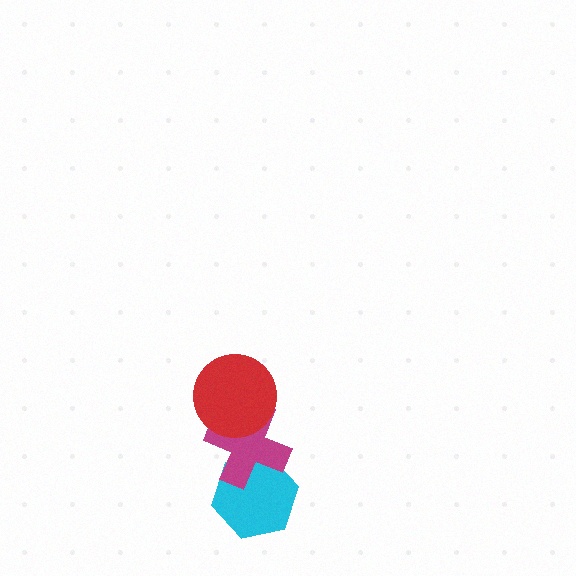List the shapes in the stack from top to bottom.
From top to bottom: the red circle, the magenta cross, the cyan hexagon.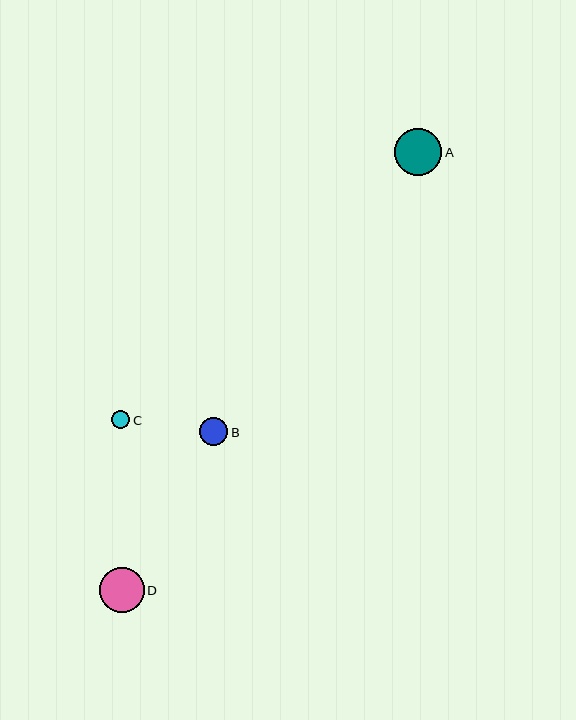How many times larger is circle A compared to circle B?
Circle A is approximately 1.7 times the size of circle B.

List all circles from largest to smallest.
From largest to smallest: A, D, B, C.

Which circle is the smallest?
Circle C is the smallest with a size of approximately 18 pixels.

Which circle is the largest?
Circle A is the largest with a size of approximately 47 pixels.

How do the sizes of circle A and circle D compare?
Circle A and circle D are approximately the same size.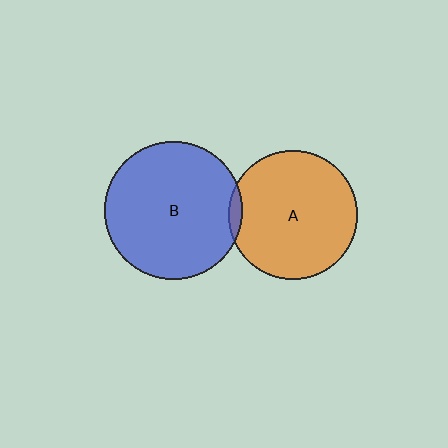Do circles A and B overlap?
Yes.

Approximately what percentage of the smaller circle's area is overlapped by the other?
Approximately 5%.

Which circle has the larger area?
Circle B (blue).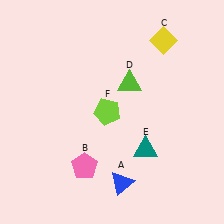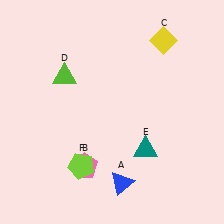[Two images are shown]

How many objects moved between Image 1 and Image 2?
2 objects moved between the two images.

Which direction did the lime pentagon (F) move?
The lime pentagon (F) moved down.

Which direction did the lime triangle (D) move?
The lime triangle (D) moved left.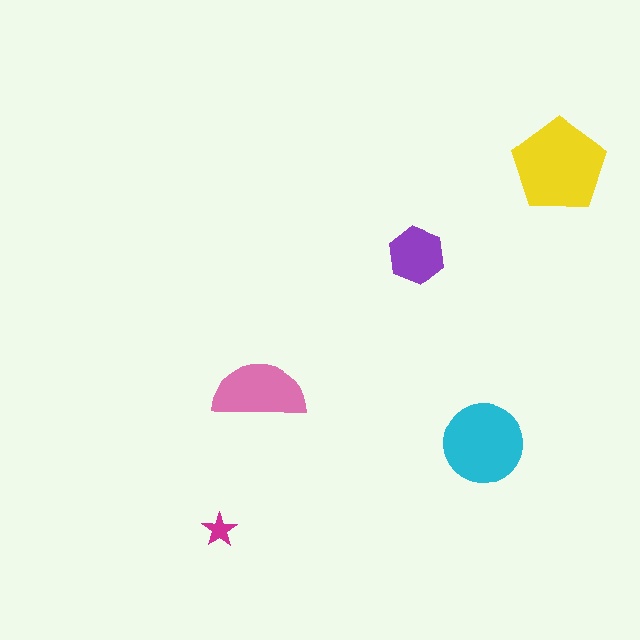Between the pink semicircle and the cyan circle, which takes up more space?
The cyan circle.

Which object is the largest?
The yellow pentagon.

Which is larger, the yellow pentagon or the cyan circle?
The yellow pentagon.